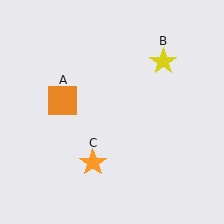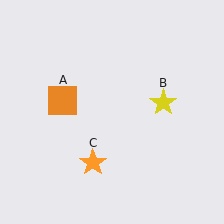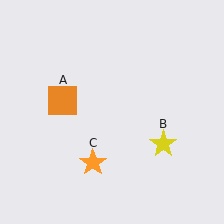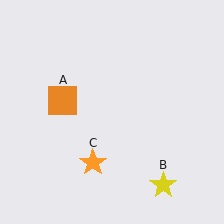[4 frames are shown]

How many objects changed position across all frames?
1 object changed position: yellow star (object B).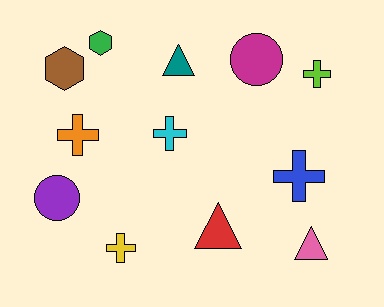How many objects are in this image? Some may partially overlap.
There are 12 objects.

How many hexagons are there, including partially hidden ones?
There are 2 hexagons.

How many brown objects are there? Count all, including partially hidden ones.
There is 1 brown object.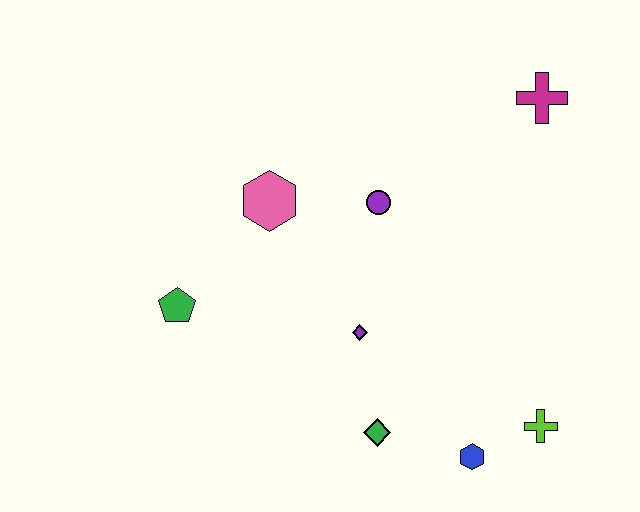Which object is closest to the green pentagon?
The pink hexagon is closest to the green pentagon.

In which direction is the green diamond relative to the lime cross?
The green diamond is to the left of the lime cross.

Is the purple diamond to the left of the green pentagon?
No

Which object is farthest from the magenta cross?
The green pentagon is farthest from the magenta cross.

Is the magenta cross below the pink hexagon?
No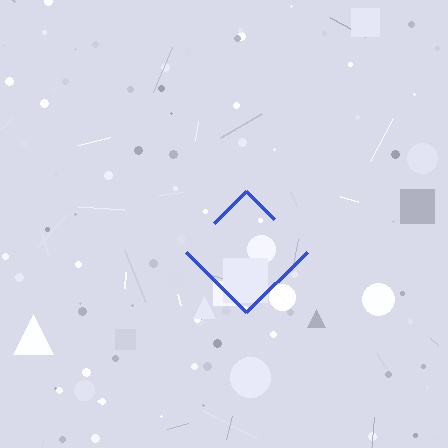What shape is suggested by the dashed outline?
The dashed outline suggests a diamond.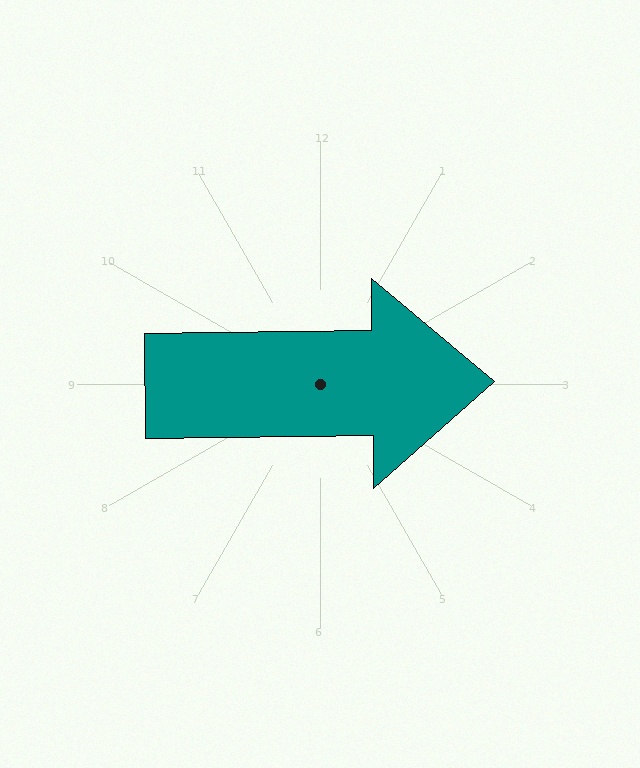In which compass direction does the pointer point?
East.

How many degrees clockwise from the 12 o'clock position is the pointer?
Approximately 89 degrees.